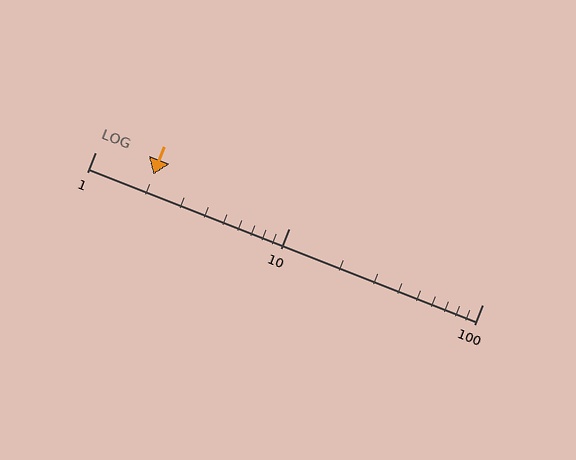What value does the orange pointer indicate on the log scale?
The pointer indicates approximately 2.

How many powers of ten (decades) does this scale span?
The scale spans 2 decades, from 1 to 100.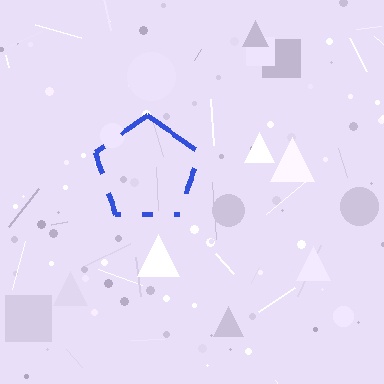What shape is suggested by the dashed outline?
The dashed outline suggests a pentagon.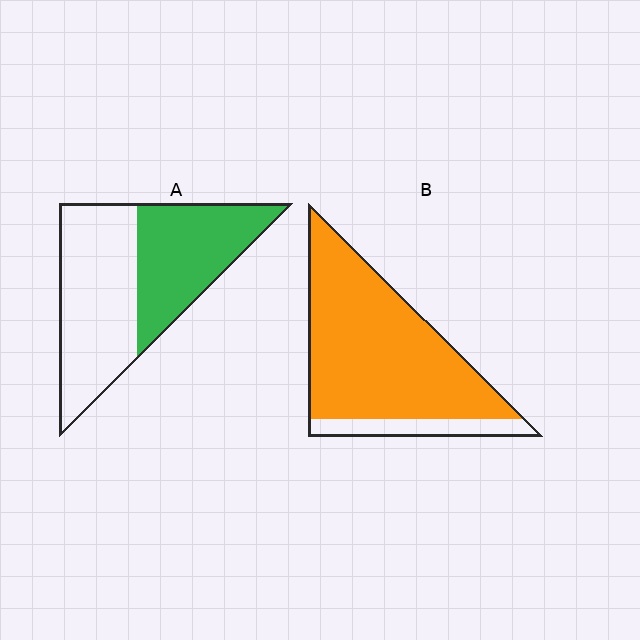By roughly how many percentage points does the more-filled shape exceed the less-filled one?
By roughly 40 percentage points (B over A).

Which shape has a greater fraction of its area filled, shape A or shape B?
Shape B.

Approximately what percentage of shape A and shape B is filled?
A is approximately 45% and B is approximately 85%.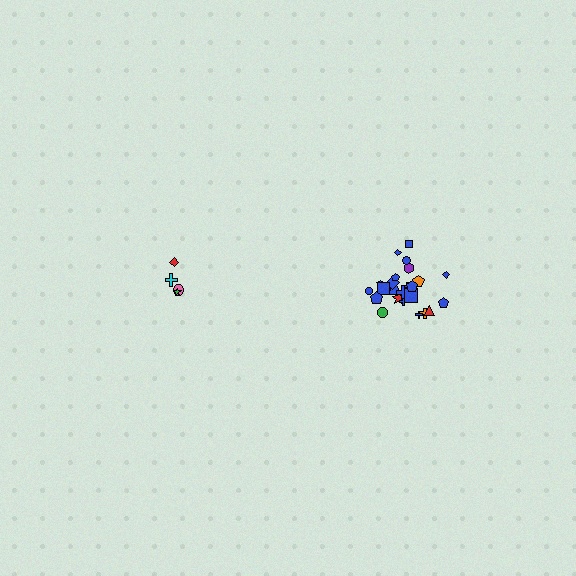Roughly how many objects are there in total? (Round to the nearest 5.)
Roughly 30 objects in total.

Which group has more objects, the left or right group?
The right group.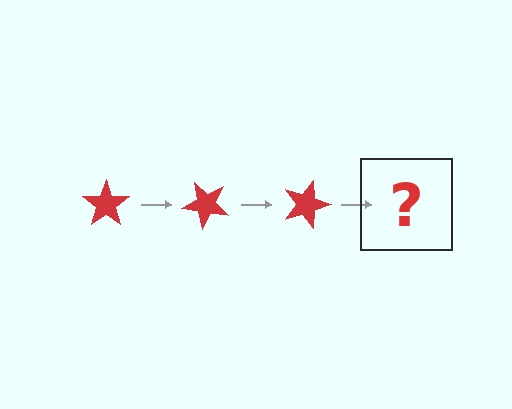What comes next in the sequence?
The next element should be a red star rotated 135 degrees.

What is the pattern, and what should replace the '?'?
The pattern is that the star rotates 45 degrees each step. The '?' should be a red star rotated 135 degrees.